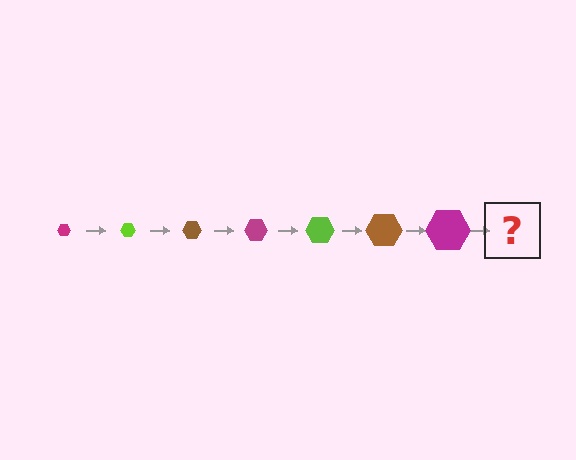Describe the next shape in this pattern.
It should be a lime hexagon, larger than the previous one.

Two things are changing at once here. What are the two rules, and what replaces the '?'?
The two rules are that the hexagon grows larger each step and the color cycles through magenta, lime, and brown. The '?' should be a lime hexagon, larger than the previous one.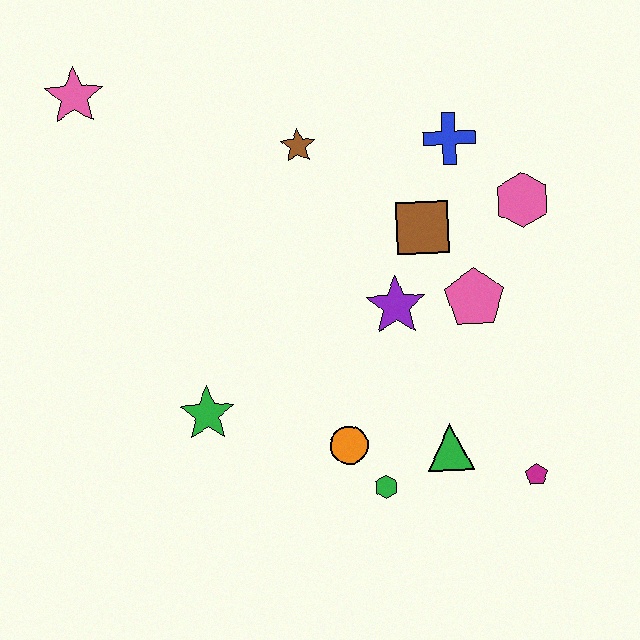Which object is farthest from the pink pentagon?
The pink star is farthest from the pink pentagon.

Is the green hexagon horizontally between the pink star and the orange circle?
No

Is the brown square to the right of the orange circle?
Yes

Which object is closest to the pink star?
The brown star is closest to the pink star.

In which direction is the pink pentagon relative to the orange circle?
The pink pentagon is above the orange circle.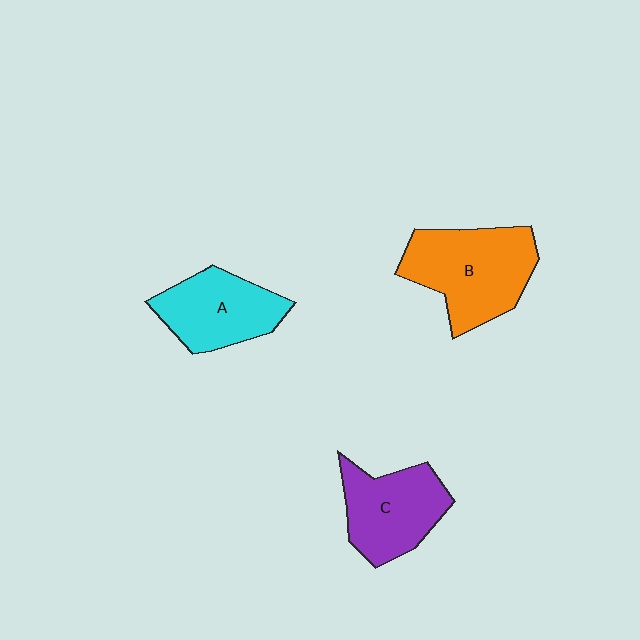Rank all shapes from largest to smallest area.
From largest to smallest: B (orange), C (purple), A (cyan).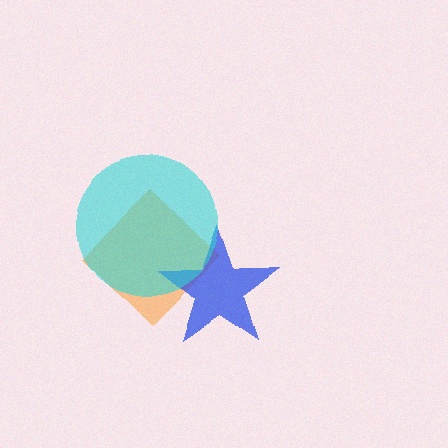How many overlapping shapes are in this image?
There are 3 overlapping shapes in the image.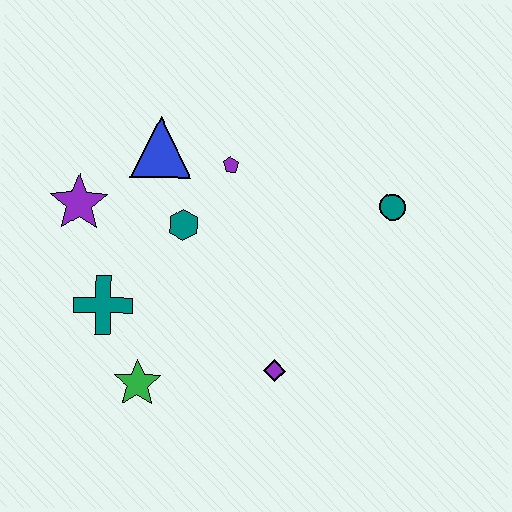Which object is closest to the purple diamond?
The green star is closest to the purple diamond.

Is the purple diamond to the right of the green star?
Yes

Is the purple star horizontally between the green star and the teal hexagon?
No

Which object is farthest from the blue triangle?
The purple diamond is farthest from the blue triangle.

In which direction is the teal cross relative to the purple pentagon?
The teal cross is below the purple pentagon.